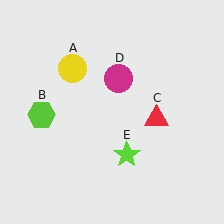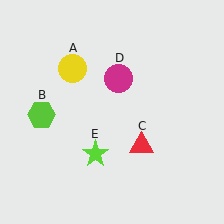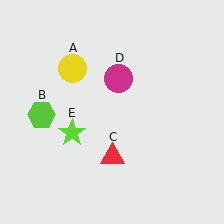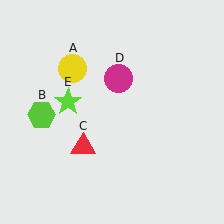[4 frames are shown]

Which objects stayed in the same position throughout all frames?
Yellow circle (object A) and lime hexagon (object B) and magenta circle (object D) remained stationary.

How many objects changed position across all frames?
2 objects changed position: red triangle (object C), lime star (object E).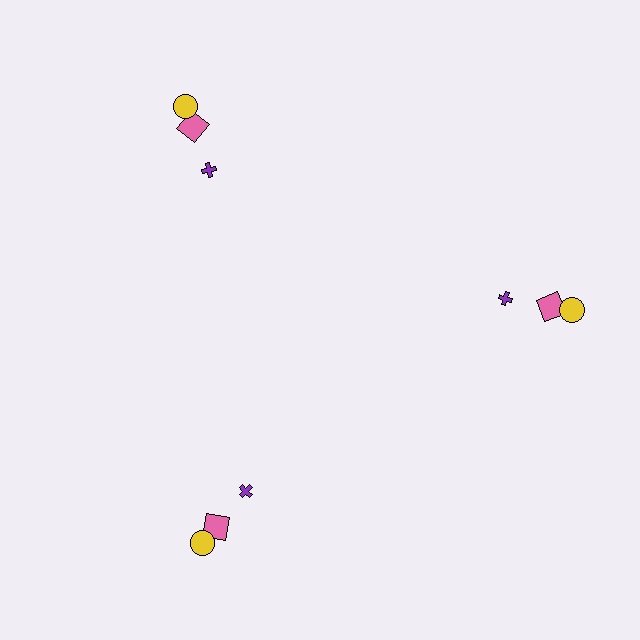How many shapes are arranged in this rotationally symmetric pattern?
There are 9 shapes, arranged in 3 groups of 3.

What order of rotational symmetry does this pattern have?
This pattern has 3-fold rotational symmetry.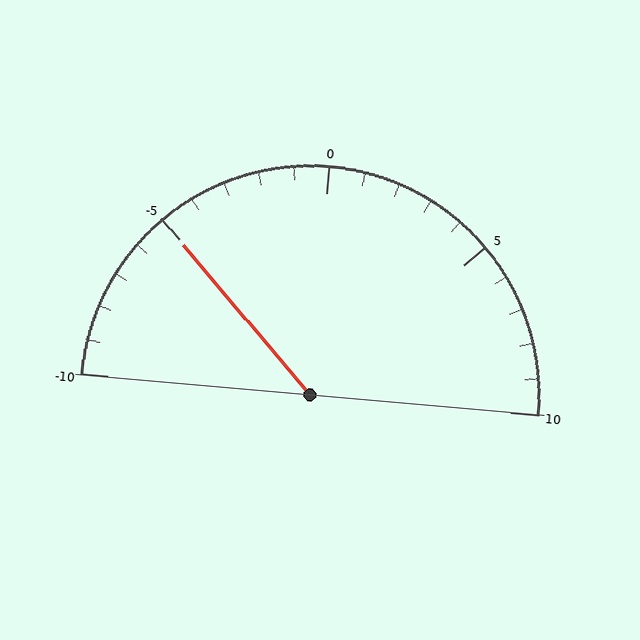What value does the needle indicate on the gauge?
The needle indicates approximately -5.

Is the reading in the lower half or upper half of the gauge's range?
The reading is in the lower half of the range (-10 to 10).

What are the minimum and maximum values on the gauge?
The gauge ranges from -10 to 10.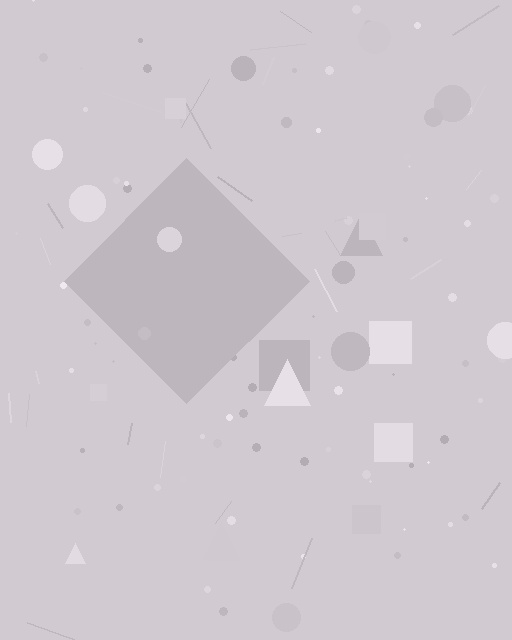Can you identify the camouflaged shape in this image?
The camouflaged shape is a diamond.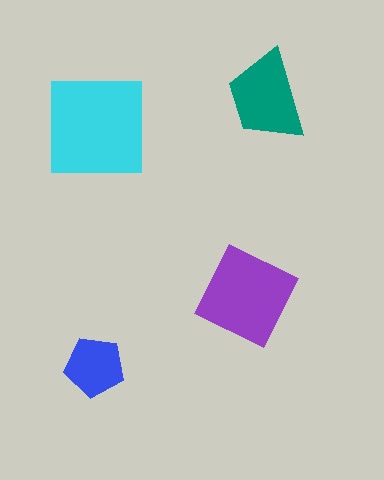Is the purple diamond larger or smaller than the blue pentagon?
Larger.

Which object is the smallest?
The blue pentagon.